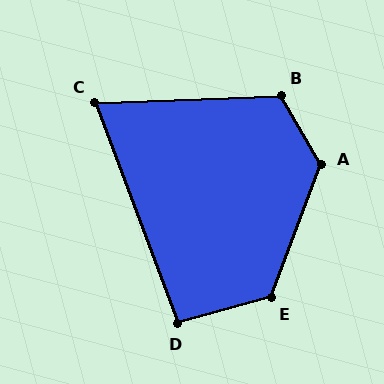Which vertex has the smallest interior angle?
C, at approximately 72 degrees.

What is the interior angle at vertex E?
Approximately 126 degrees (obtuse).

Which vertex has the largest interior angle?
A, at approximately 130 degrees.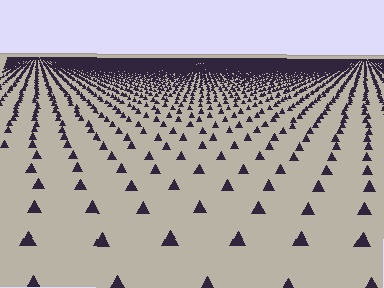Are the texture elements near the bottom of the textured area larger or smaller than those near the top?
Larger. Near the bottom, elements are closer to the viewer and appear at a bigger on-screen size.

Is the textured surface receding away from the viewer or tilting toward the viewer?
The surface is receding away from the viewer. Texture elements get smaller and denser toward the top.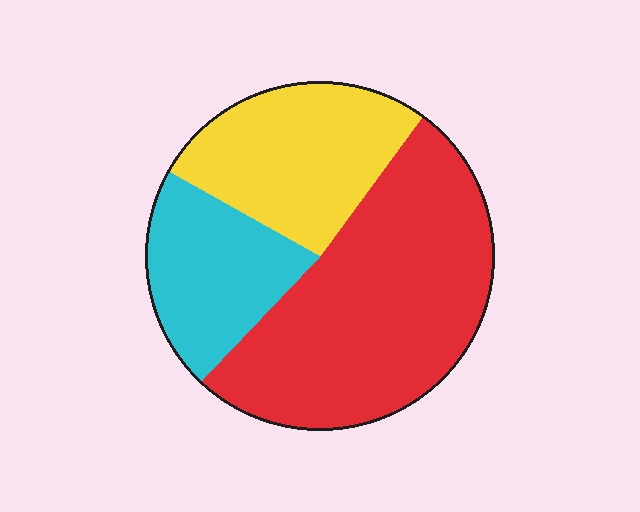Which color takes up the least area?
Cyan, at roughly 20%.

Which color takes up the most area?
Red, at roughly 50%.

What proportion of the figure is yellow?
Yellow covers around 25% of the figure.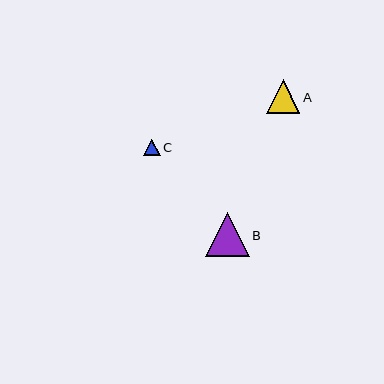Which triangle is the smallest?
Triangle C is the smallest with a size of approximately 16 pixels.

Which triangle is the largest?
Triangle B is the largest with a size of approximately 44 pixels.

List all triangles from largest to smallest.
From largest to smallest: B, A, C.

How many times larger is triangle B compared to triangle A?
Triangle B is approximately 1.3 times the size of triangle A.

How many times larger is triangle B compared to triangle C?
Triangle B is approximately 2.7 times the size of triangle C.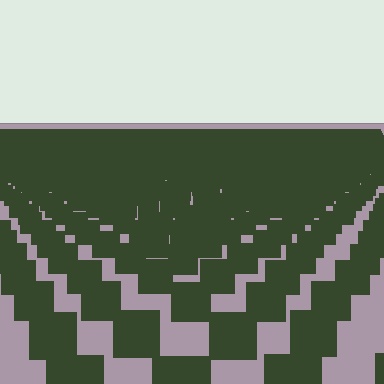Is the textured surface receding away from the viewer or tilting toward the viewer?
The surface is receding away from the viewer. Texture elements get smaller and denser toward the top.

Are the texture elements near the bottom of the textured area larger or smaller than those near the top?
Larger. Near the bottom, elements are closer to the viewer and appear at a bigger on-screen size.